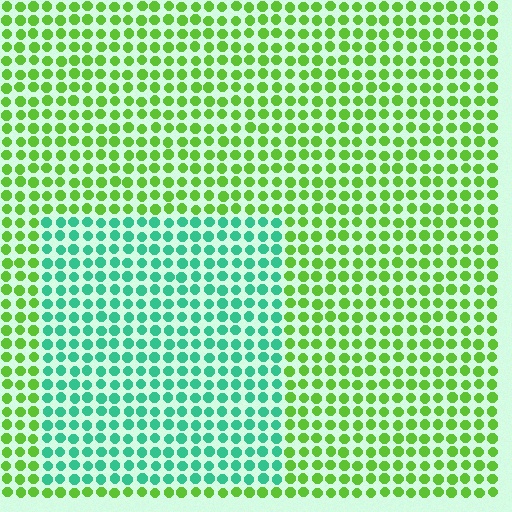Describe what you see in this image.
The image is filled with small lime elements in a uniform arrangement. A rectangle-shaped region is visible where the elements are tinted to a slightly different hue, forming a subtle color boundary.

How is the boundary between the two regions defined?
The boundary is defined purely by a slight shift in hue (about 57 degrees). Spacing, size, and orientation are identical on both sides.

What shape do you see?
I see a rectangle.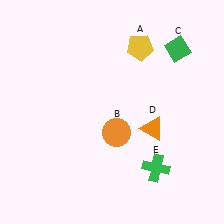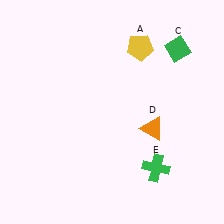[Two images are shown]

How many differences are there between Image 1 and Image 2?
There is 1 difference between the two images.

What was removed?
The orange circle (B) was removed in Image 2.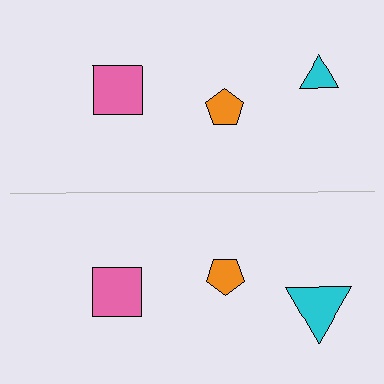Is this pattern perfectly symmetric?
No, the pattern is not perfectly symmetric. The cyan triangle on the bottom side has a different size than its mirror counterpart.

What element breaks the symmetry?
The cyan triangle on the bottom side has a different size than its mirror counterpart.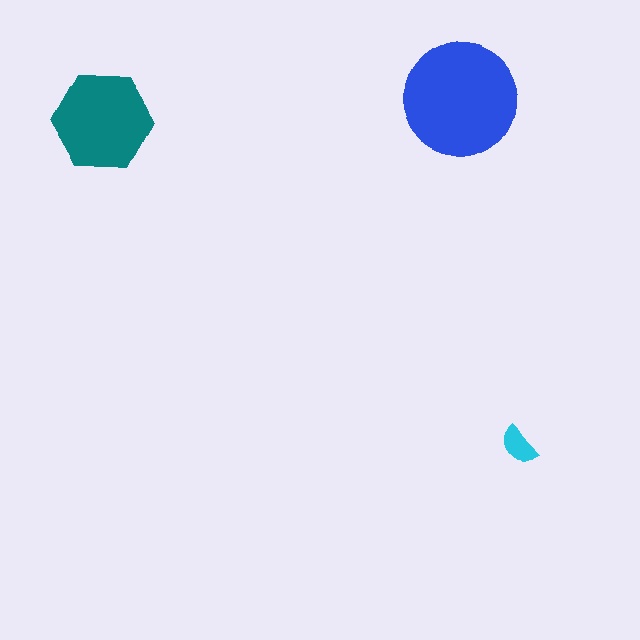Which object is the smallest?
The cyan semicircle.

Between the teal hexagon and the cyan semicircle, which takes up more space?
The teal hexagon.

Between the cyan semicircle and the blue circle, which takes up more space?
The blue circle.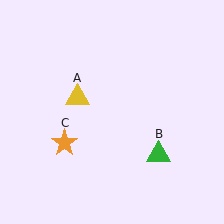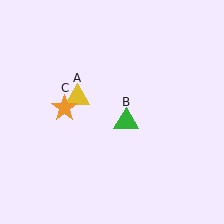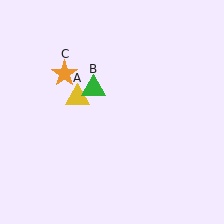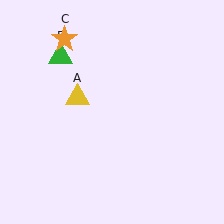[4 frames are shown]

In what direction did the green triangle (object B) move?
The green triangle (object B) moved up and to the left.